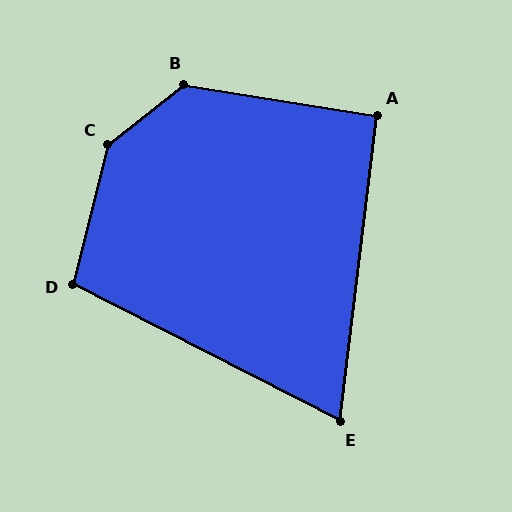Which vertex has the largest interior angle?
C, at approximately 142 degrees.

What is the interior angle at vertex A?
Approximately 92 degrees (approximately right).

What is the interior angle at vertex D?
Approximately 103 degrees (obtuse).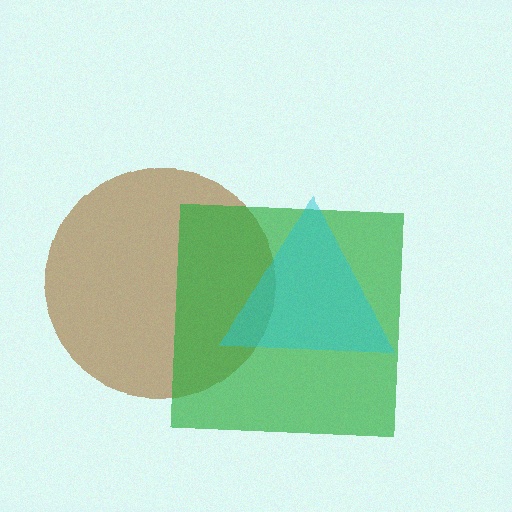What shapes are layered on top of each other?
The layered shapes are: a brown circle, a green square, a cyan triangle.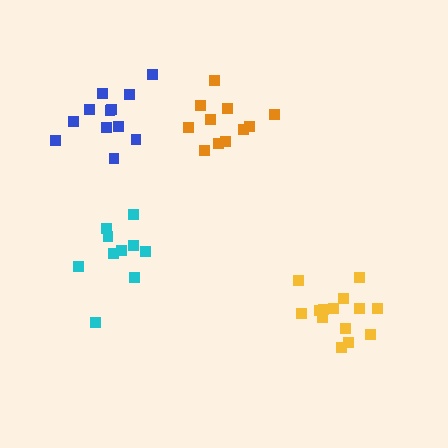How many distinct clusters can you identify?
There are 4 distinct clusters.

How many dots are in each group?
Group 1: 12 dots, Group 2: 11 dots, Group 3: 14 dots, Group 4: 10 dots (47 total).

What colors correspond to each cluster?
The clusters are colored: blue, orange, yellow, cyan.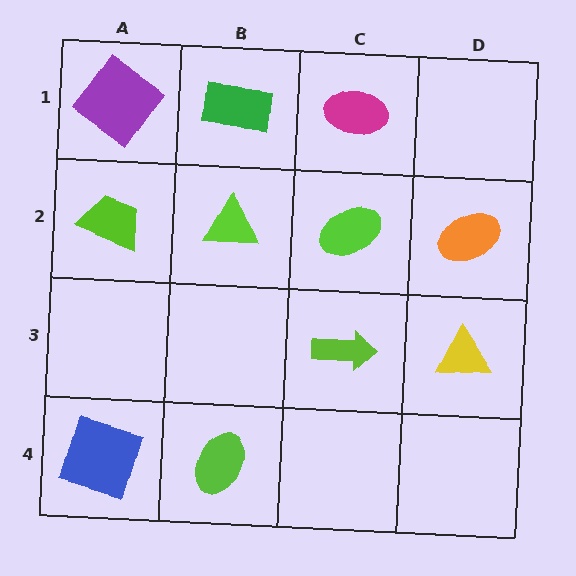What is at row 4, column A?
A blue square.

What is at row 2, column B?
A lime triangle.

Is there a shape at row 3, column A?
No, that cell is empty.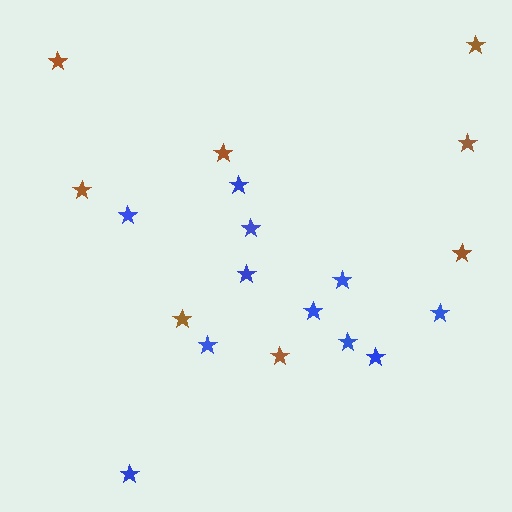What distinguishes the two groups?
There are 2 groups: one group of brown stars (8) and one group of blue stars (11).